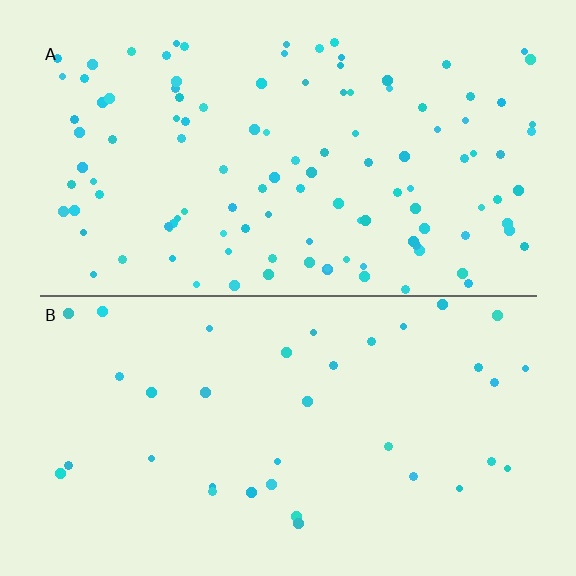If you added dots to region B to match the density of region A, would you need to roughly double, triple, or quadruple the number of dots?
Approximately triple.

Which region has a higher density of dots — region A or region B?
A (the top).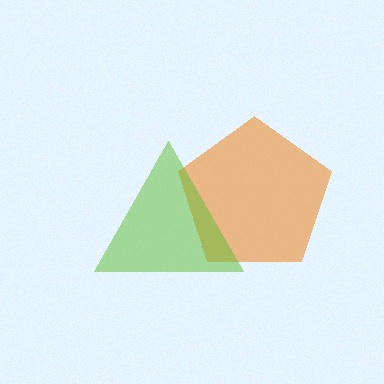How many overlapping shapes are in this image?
There are 2 overlapping shapes in the image.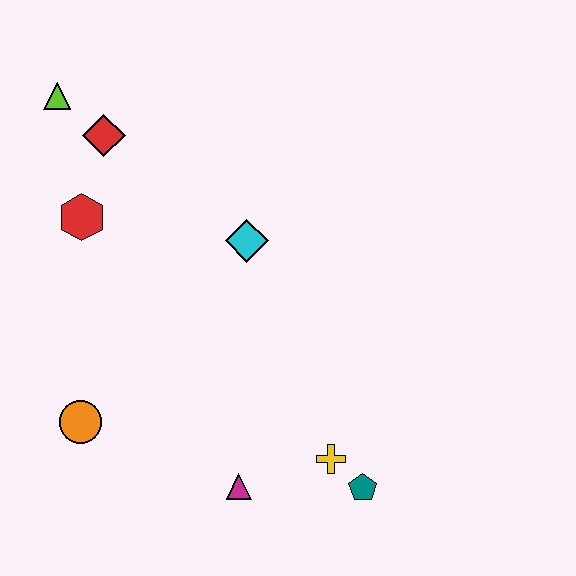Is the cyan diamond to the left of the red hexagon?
No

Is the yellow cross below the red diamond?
Yes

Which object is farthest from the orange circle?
The lime triangle is farthest from the orange circle.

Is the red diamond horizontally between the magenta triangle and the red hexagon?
Yes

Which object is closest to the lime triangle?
The red diamond is closest to the lime triangle.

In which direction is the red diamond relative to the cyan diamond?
The red diamond is to the left of the cyan diamond.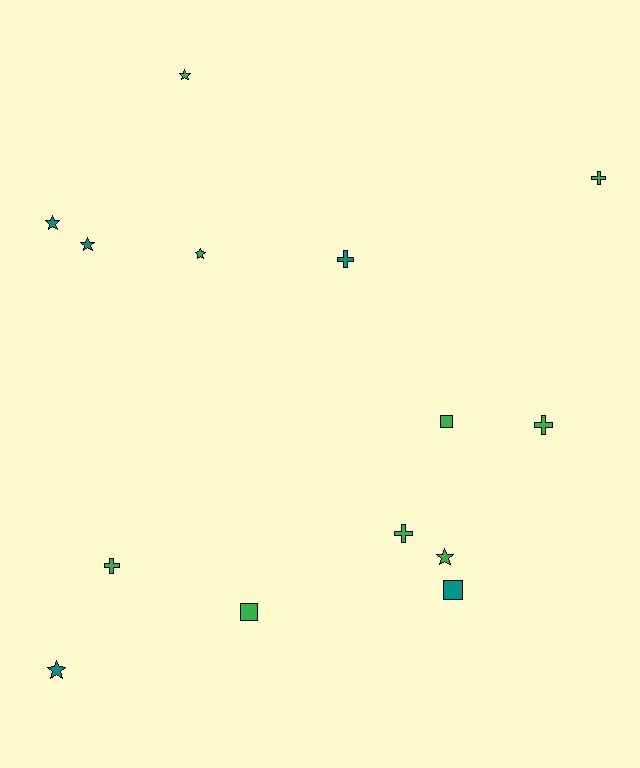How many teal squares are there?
There is 1 teal square.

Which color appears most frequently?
Green, with 9 objects.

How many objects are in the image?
There are 14 objects.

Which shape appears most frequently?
Star, with 6 objects.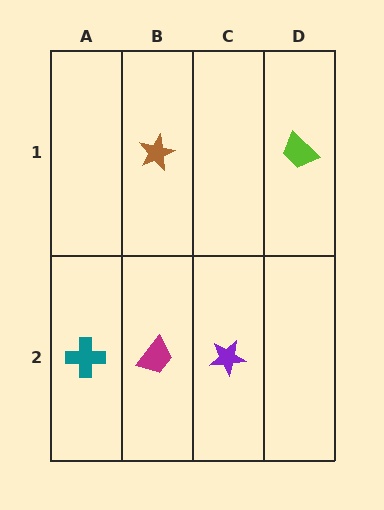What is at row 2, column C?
A purple star.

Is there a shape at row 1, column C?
No, that cell is empty.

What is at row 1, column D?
A lime trapezoid.